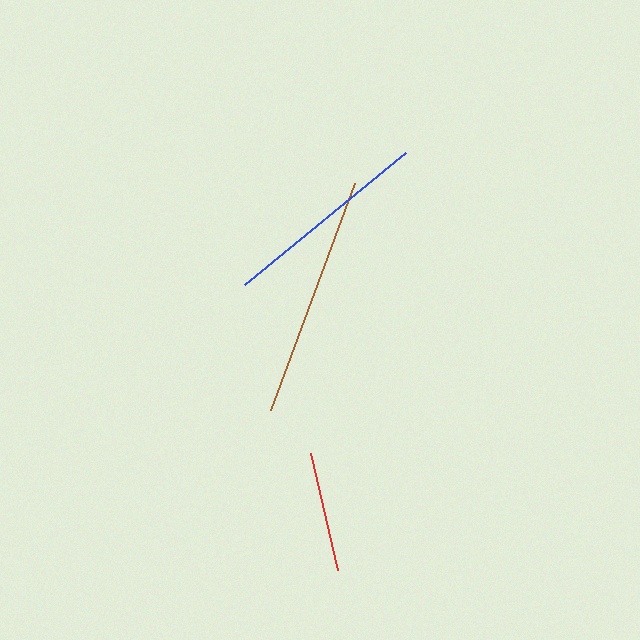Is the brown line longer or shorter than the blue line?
The brown line is longer than the blue line.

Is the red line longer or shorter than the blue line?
The blue line is longer than the red line.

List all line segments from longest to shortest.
From longest to shortest: brown, blue, red.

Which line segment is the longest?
The brown line is the longest at approximately 242 pixels.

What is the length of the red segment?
The red segment is approximately 120 pixels long.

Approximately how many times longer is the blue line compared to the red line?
The blue line is approximately 1.7 times the length of the red line.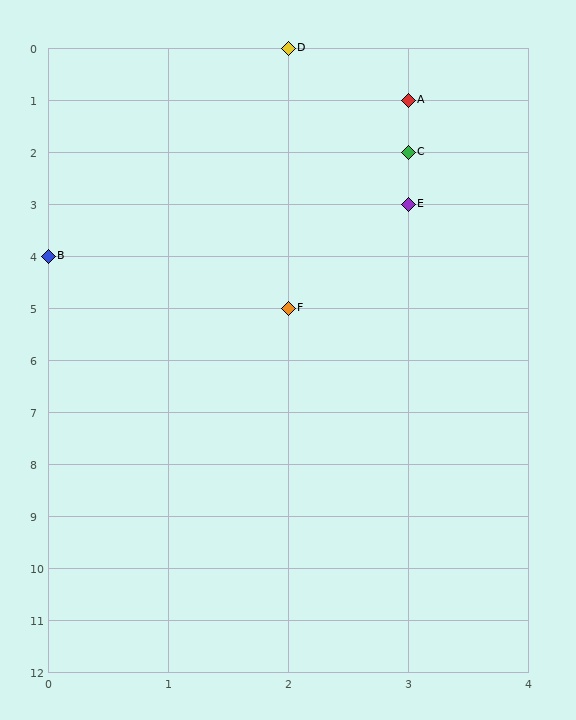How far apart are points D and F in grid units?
Points D and F are 5 rows apart.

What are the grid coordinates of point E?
Point E is at grid coordinates (3, 3).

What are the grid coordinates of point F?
Point F is at grid coordinates (2, 5).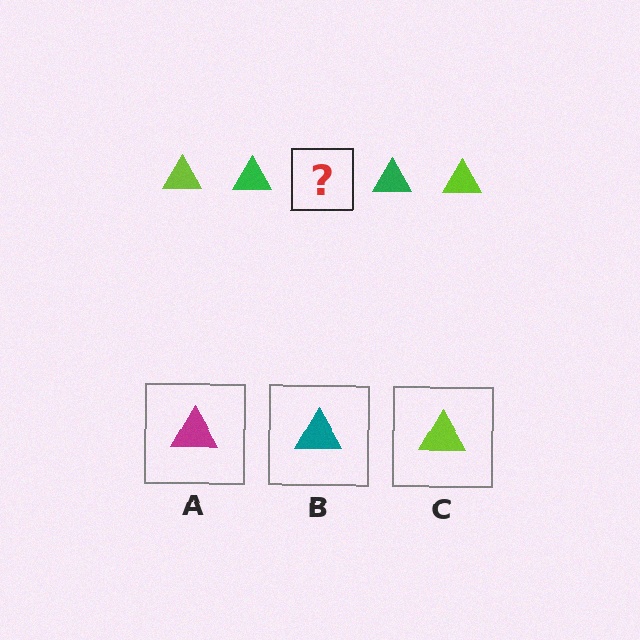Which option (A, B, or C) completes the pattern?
C.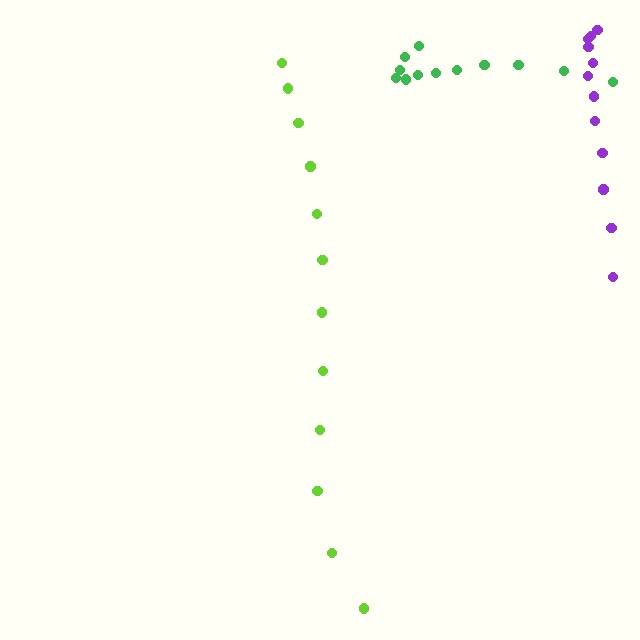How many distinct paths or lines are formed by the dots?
There are 3 distinct paths.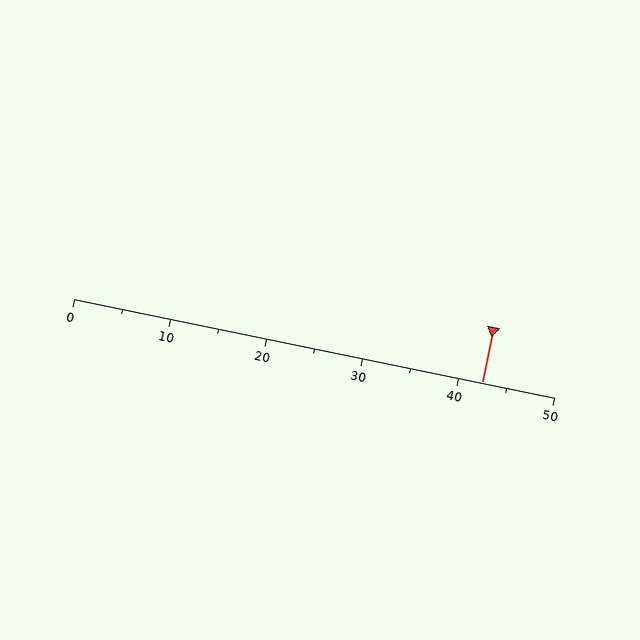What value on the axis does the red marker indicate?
The marker indicates approximately 42.5.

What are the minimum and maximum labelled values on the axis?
The axis runs from 0 to 50.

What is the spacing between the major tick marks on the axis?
The major ticks are spaced 10 apart.